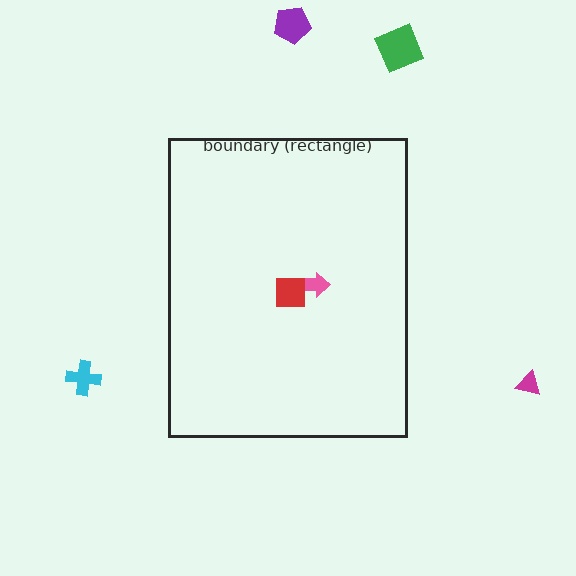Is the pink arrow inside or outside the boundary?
Inside.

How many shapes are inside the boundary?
2 inside, 4 outside.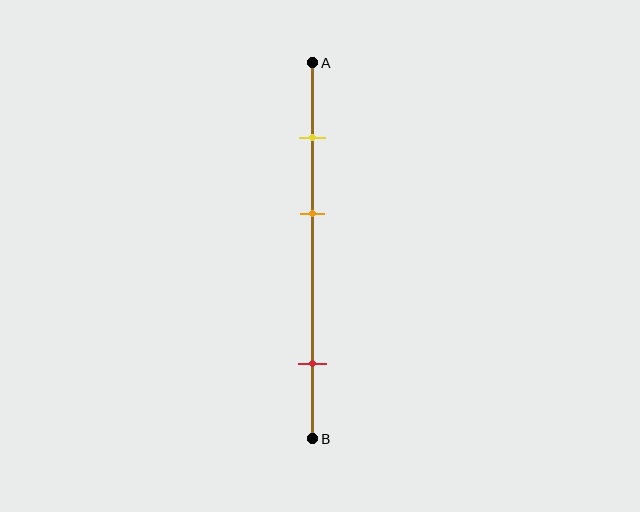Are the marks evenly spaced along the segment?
No, the marks are not evenly spaced.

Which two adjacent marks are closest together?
The yellow and orange marks are the closest adjacent pair.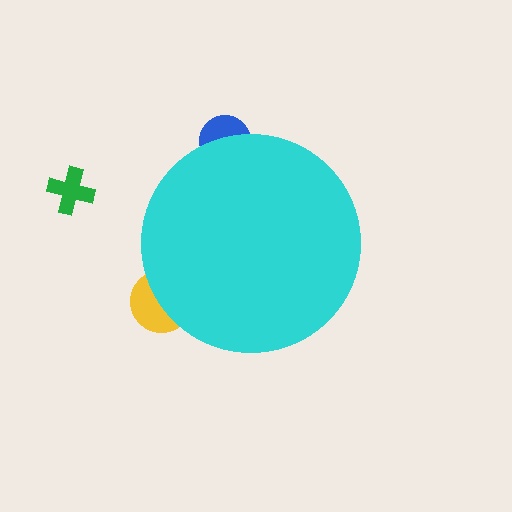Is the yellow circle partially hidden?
Yes, the yellow circle is partially hidden behind the cyan circle.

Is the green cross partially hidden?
No, the green cross is fully visible.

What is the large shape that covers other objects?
A cyan circle.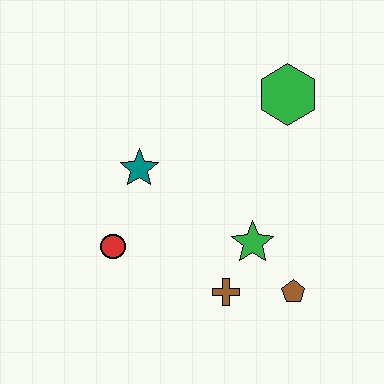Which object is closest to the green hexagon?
The green star is closest to the green hexagon.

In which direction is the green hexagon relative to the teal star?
The green hexagon is to the right of the teal star.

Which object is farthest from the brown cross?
The green hexagon is farthest from the brown cross.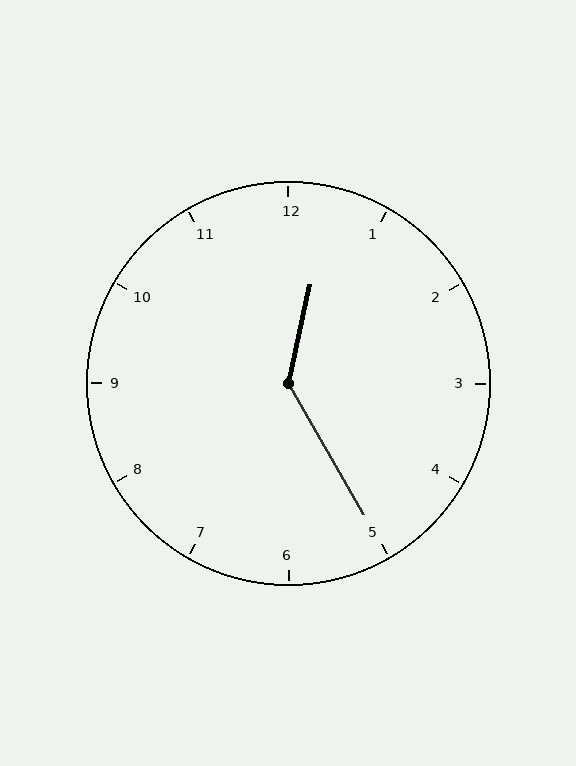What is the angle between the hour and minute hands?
Approximately 138 degrees.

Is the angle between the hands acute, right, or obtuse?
It is obtuse.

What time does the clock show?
12:25.